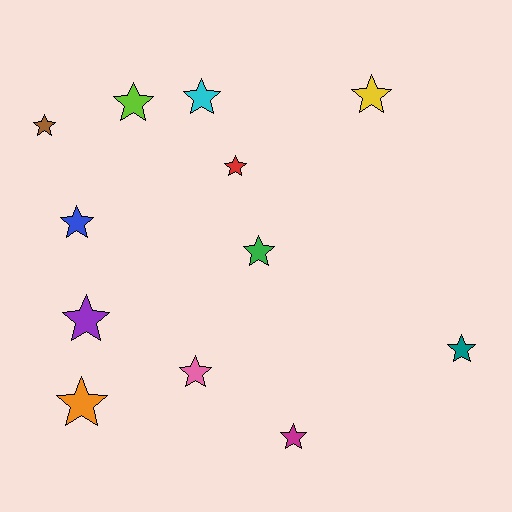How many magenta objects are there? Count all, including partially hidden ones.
There is 1 magenta object.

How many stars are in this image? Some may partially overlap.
There are 12 stars.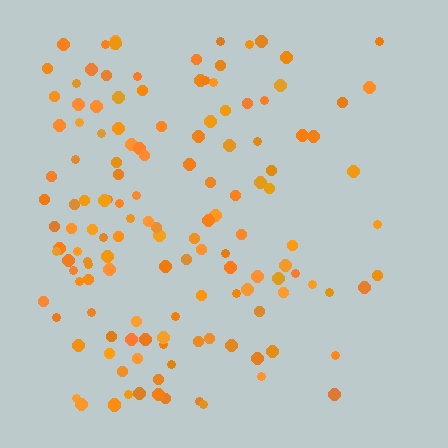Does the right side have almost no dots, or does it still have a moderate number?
Still a moderate number, just noticeably fewer than the left.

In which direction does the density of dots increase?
From right to left, with the left side densest.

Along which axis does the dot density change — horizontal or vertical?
Horizontal.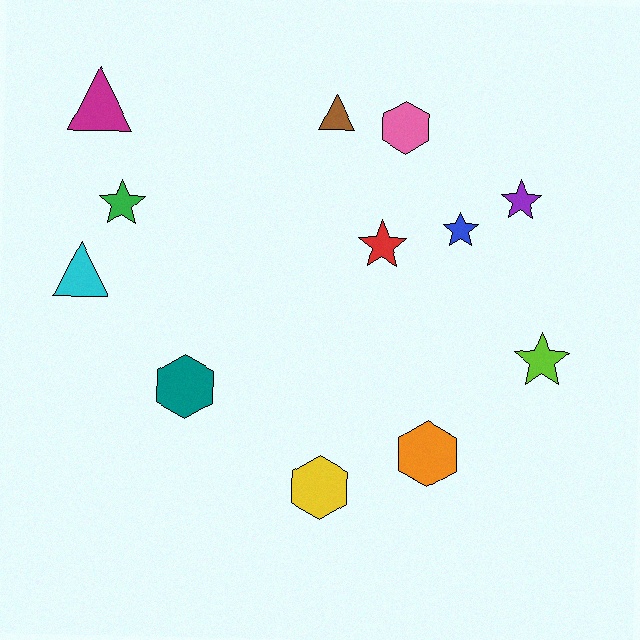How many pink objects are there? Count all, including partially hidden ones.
There is 1 pink object.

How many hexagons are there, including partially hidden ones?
There are 4 hexagons.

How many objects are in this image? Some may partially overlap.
There are 12 objects.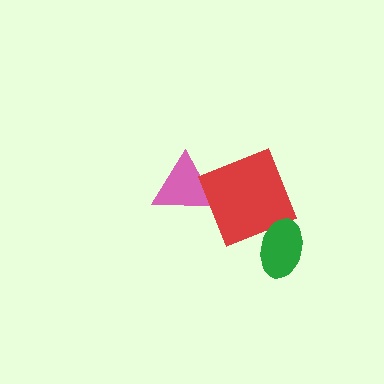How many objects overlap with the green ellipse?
0 objects overlap with the green ellipse.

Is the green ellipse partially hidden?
No, no other shape covers it.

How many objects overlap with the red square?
1 object overlaps with the red square.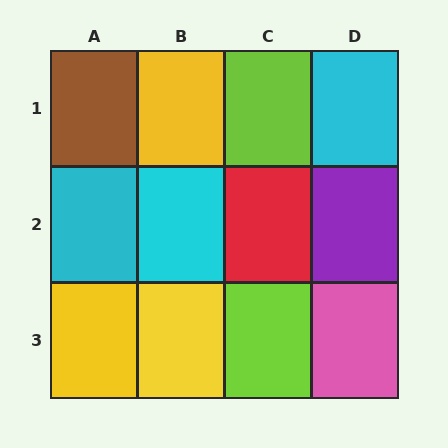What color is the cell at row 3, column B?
Yellow.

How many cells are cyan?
3 cells are cyan.